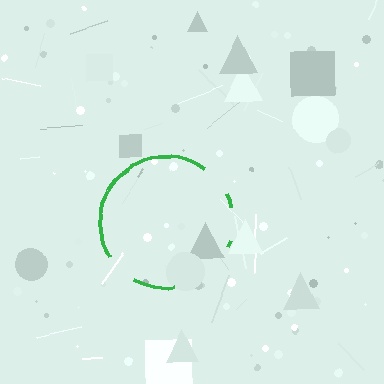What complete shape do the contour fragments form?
The contour fragments form a circle.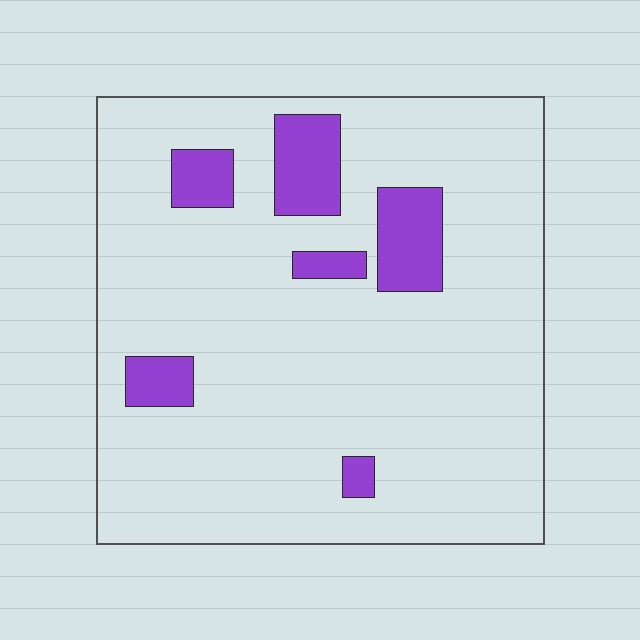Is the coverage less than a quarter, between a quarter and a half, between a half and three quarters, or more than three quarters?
Less than a quarter.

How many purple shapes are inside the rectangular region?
6.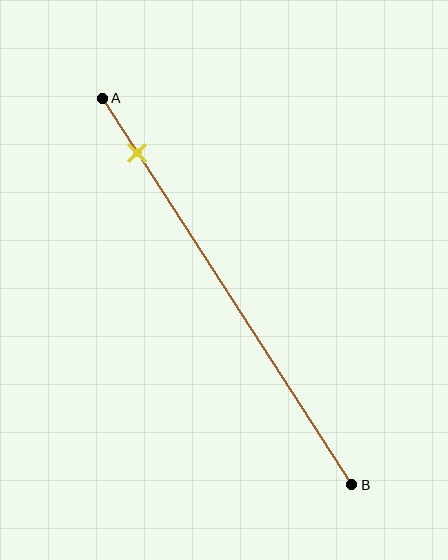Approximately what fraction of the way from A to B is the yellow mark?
The yellow mark is approximately 15% of the way from A to B.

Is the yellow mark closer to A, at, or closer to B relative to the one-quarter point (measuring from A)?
The yellow mark is closer to point A than the one-quarter point of segment AB.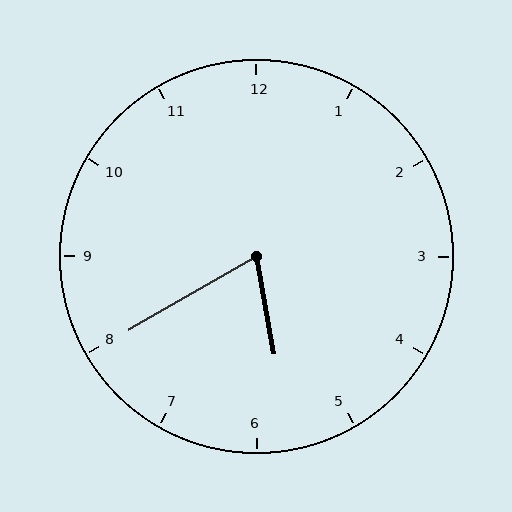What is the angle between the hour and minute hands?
Approximately 70 degrees.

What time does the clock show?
5:40.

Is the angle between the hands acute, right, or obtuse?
It is acute.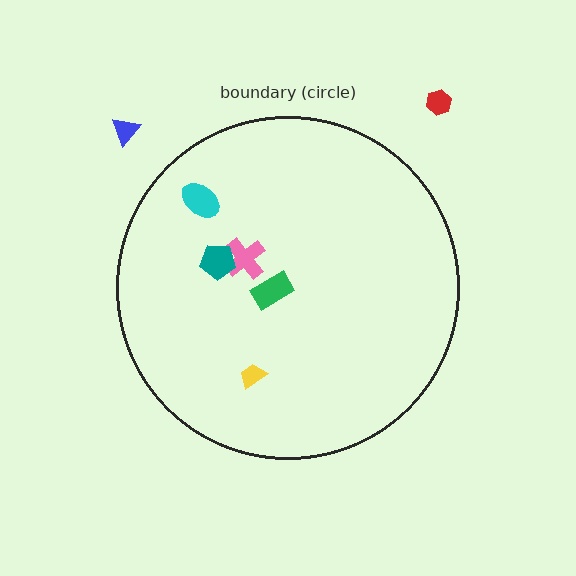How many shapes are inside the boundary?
5 inside, 2 outside.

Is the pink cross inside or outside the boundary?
Inside.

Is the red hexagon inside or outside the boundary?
Outside.